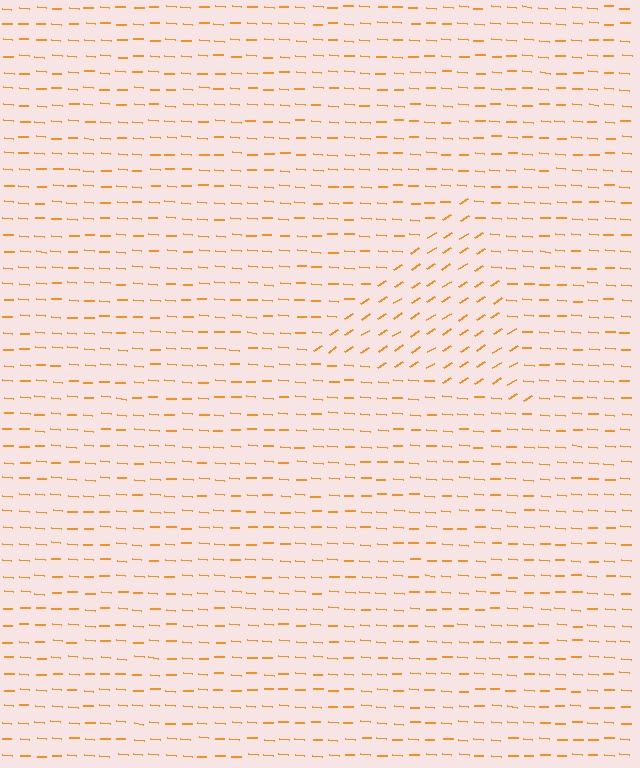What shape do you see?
I see a triangle.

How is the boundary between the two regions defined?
The boundary is defined purely by a change in line orientation (approximately 36 degrees difference). All lines are the same color and thickness.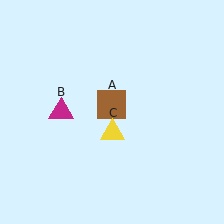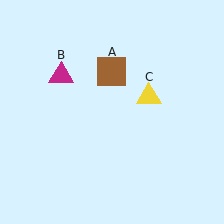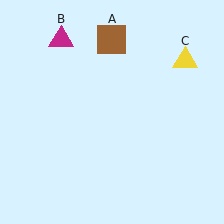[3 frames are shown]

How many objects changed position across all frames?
3 objects changed position: brown square (object A), magenta triangle (object B), yellow triangle (object C).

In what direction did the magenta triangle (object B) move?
The magenta triangle (object B) moved up.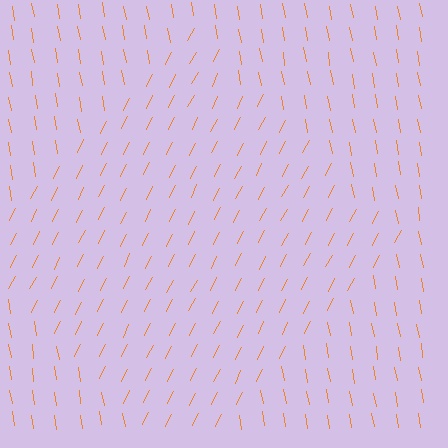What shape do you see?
I see a diamond.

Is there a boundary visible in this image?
Yes, there is a texture boundary formed by a change in line orientation.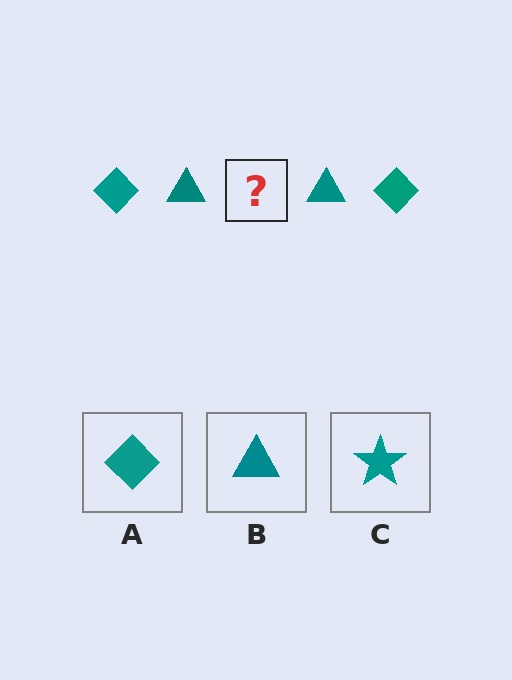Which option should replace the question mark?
Option A.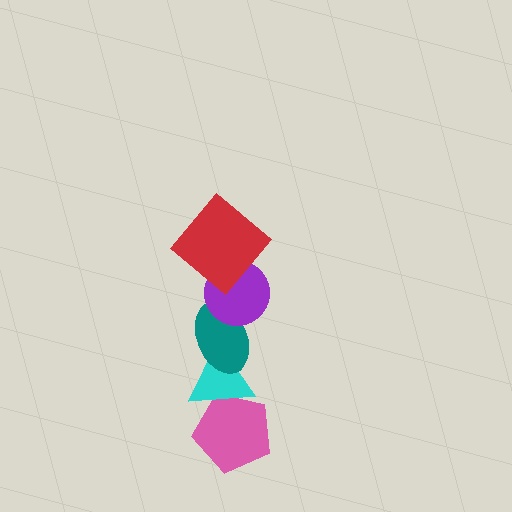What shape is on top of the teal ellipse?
The purple circle is on top of the teal ellipse.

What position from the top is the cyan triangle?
The cyan triangle is 4th from the top.